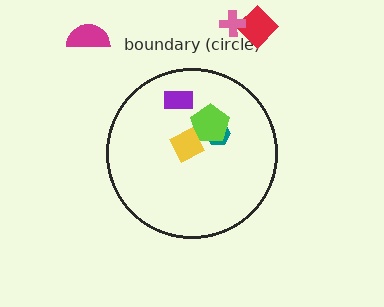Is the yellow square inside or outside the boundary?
Inside.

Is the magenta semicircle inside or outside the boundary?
Outside.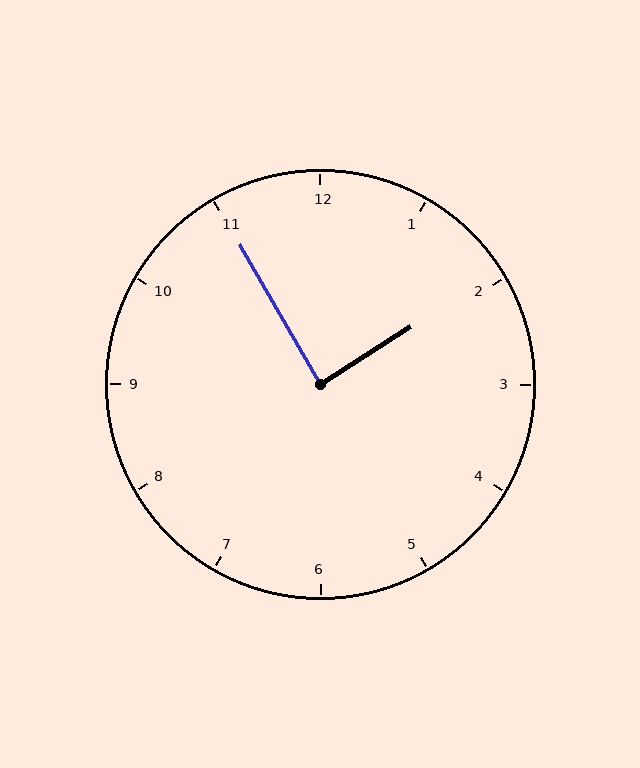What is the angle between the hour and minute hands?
Approximately 88 degrees.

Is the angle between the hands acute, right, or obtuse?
It is right.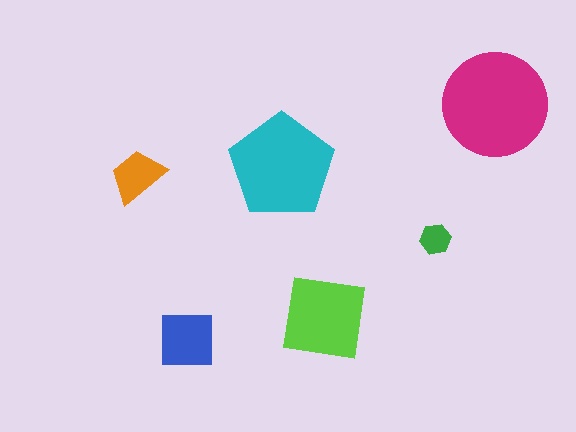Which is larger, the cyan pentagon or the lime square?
The cyan pentagon.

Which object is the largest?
The magenta circle.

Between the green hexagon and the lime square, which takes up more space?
The lime square.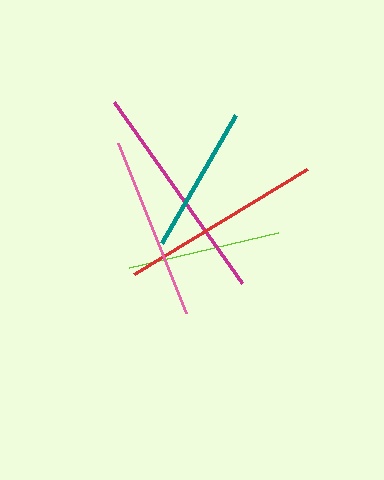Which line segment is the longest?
The magenta line is the longest at approximately 222 pixels.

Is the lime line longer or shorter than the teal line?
The lime line is longer than the teal line.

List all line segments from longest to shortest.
From longest to shortest: magenta, red, pink, lime, teal.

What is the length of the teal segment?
The teal segment is approximately 148 pixels long.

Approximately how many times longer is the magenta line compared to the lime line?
The magenta line is approximately 1.5 times the length of the lime line.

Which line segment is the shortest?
The teal line is the shortest at approximately 148 pixels.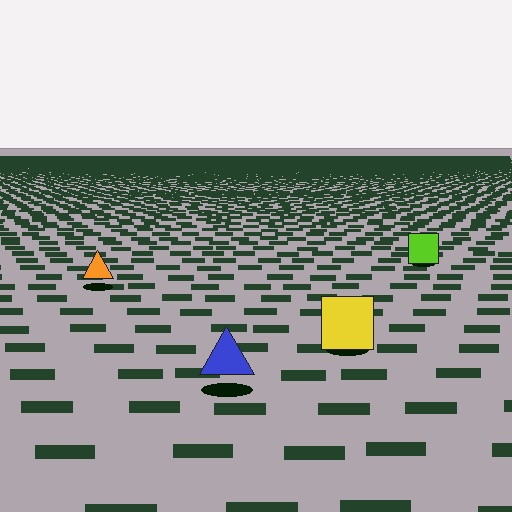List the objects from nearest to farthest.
From nearest to farthest: the blue triangle, the yellow square, the orange triangle, the lime square.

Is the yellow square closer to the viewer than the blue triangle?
No. The blue triangle is closer — you can tell from the texture gradient: the ground texture is coarser near it.